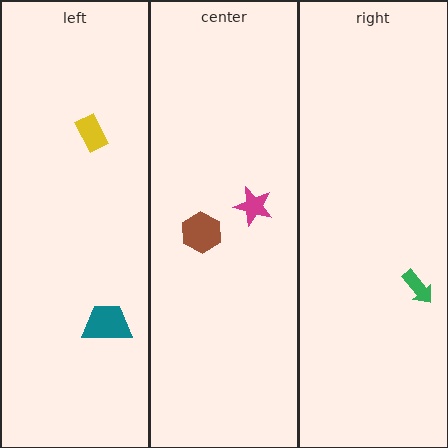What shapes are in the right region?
The green arrow.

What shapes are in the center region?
The brown hexagon, the magenta star.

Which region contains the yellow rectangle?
The left region.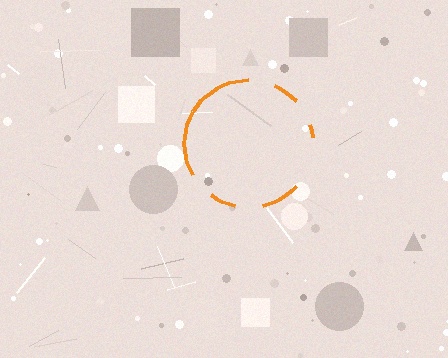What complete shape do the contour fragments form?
The contour fragments form a circle.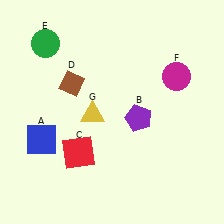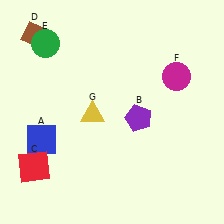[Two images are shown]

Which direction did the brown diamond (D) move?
The brown diamond (D) moved up.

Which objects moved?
The objects that moved are: the red square (C), the brown diamond (D).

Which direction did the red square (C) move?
The red square (C) moved left.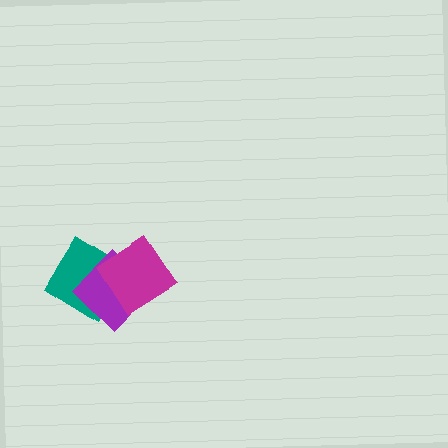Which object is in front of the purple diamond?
The magenta diamond is in front of the purple diamond.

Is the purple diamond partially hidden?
Yes, it is partially covered by another shape.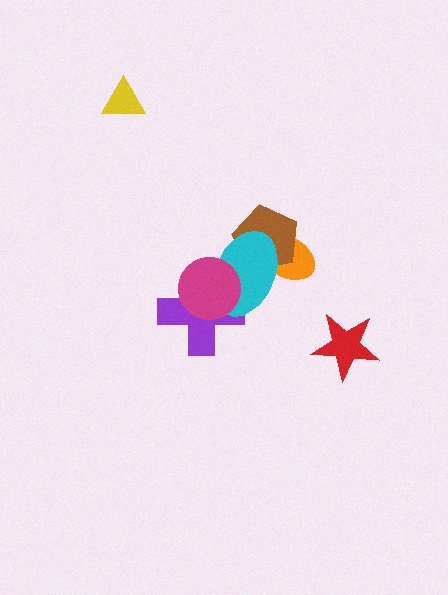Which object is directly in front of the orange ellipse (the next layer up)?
The brown pentagon is directly in front of the orange ellipse.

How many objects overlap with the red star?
0 objects overlap with the red star.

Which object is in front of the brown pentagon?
The cyan ellipse is in front of the brown pentagon.